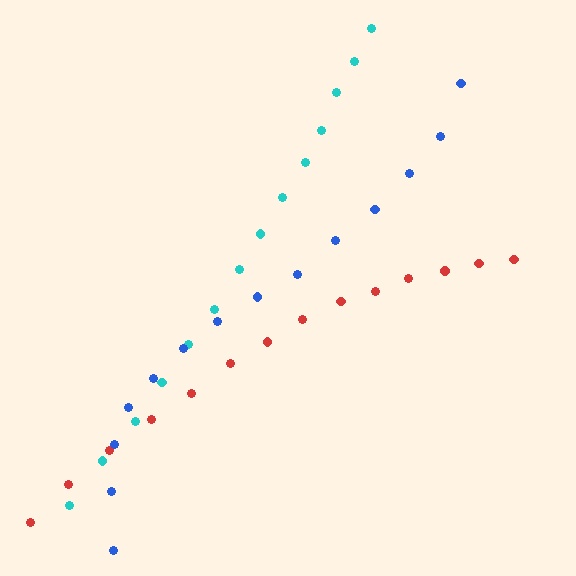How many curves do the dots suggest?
There are 3 distinct paths.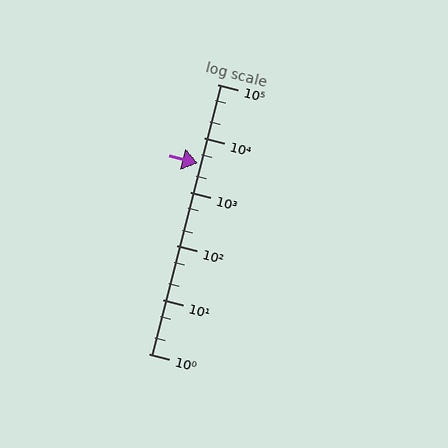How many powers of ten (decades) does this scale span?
The scale spans 5 decades, from 1 to 100000.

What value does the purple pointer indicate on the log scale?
The pointer indicates approximately 3400.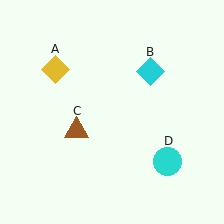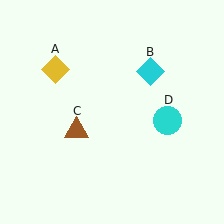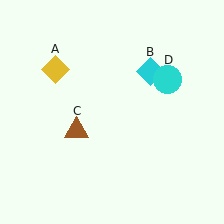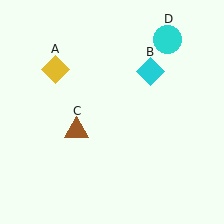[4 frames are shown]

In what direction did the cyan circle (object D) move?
The cyan circle (object D) moved up.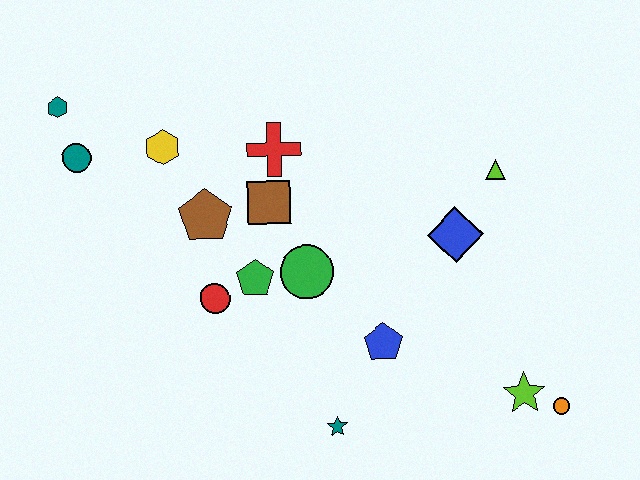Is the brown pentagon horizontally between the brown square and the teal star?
No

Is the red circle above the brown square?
No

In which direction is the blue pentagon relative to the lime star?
The blue pentagon is to the left of the lime star.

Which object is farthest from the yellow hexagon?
The orange circle is farthest from the yellow hexagon.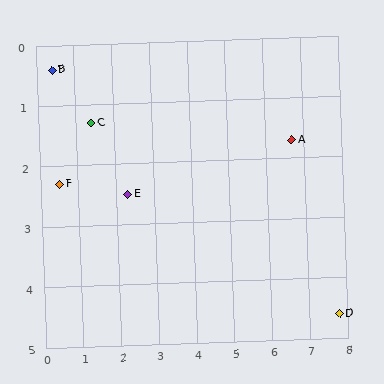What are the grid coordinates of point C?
Point C is at approximately (1.4, 1.3).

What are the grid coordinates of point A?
Point A is at approximately (6.7, 1.7).